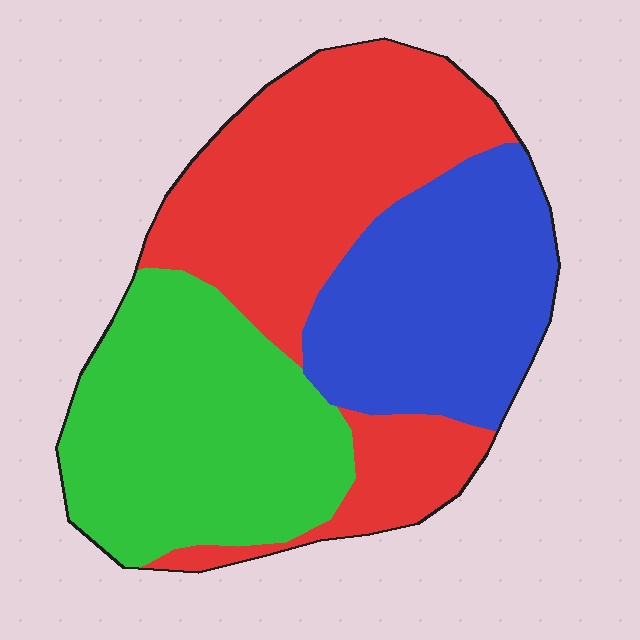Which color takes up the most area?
Red, at roughly 40%.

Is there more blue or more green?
Green.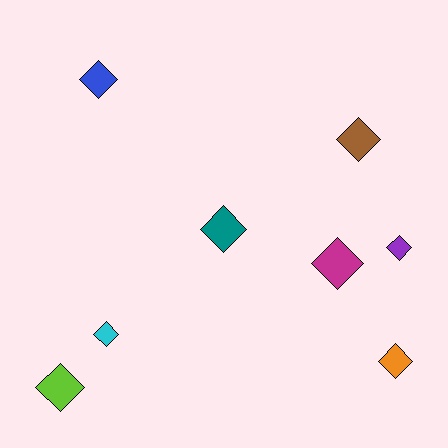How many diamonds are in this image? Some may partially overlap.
There are 8 diamonds.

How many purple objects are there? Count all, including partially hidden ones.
There is 1 purple object.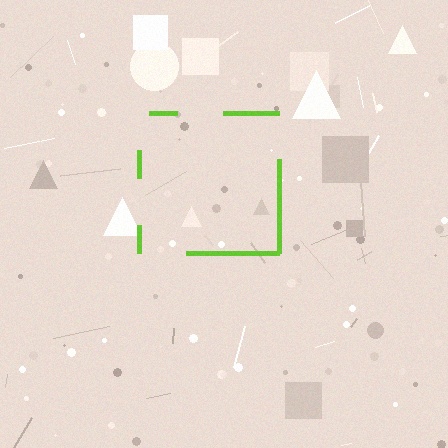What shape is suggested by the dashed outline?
The dashed outline suggests a square.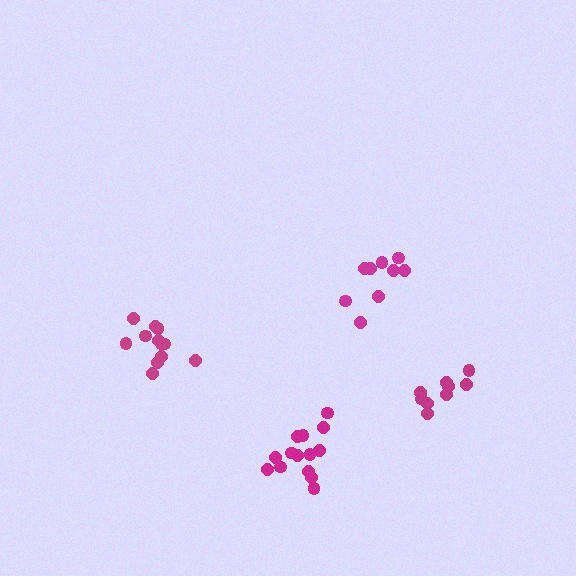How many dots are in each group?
Group 1: 9 dots, Group 2: 9 dots, Group 3: 12 dots, Group 4: 14 dots (44 total).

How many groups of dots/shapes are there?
There are 4 groups.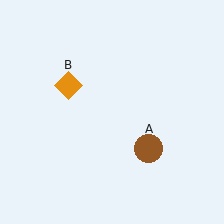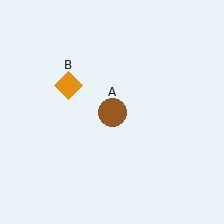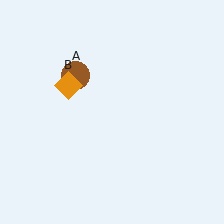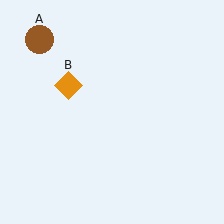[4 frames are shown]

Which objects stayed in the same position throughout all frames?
Orange diamond (object B) remained stationary.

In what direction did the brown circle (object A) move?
The brown circle (object A) moved up and to the left.